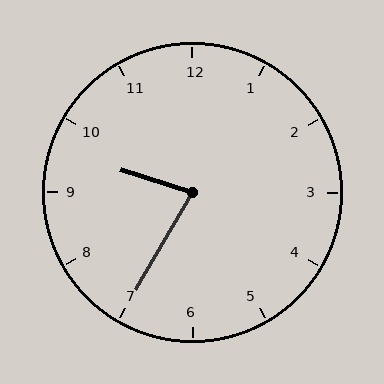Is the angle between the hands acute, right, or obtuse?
It is acute.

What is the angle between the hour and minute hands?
Approximately 78 degrees.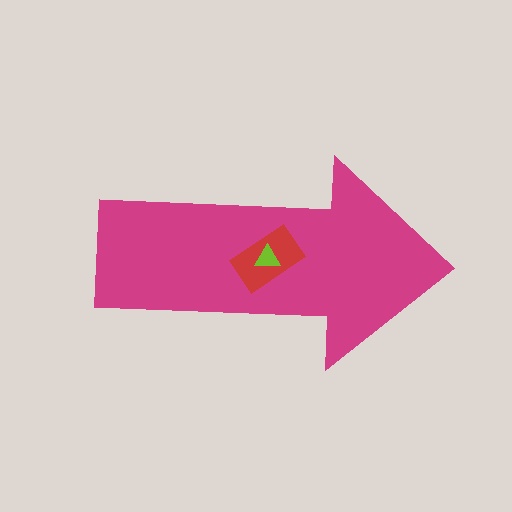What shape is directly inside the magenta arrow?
The red rectangle.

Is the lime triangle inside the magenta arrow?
Yes.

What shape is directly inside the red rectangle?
The lime triangle.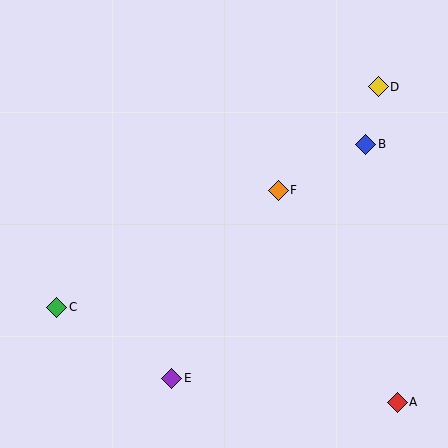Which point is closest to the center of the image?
Point F at (278, 190) is closest to the center.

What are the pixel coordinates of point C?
Point C is at (57, 307).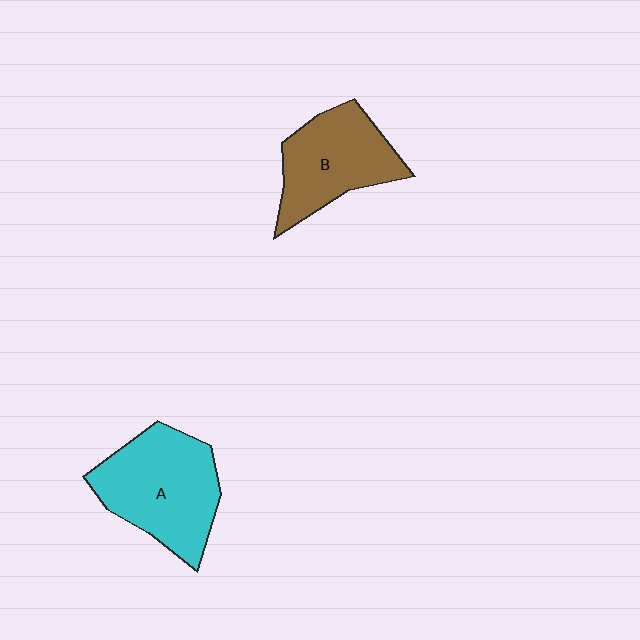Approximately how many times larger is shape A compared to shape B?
Approximately 1.2 times.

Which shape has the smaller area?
Shape B (brown).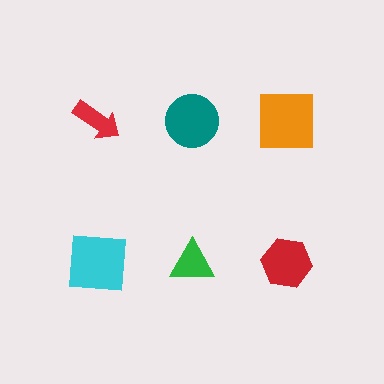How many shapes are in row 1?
3 shapes.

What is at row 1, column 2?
A teal circle.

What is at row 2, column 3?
A red hexagon.